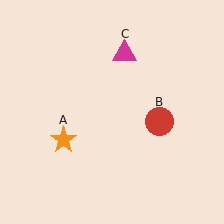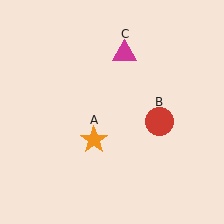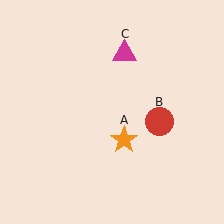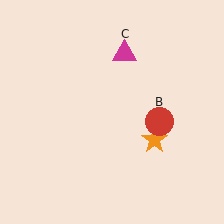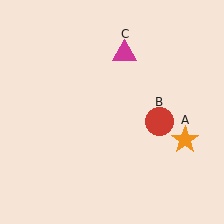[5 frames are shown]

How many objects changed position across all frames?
1 object changed position: orange star (object A).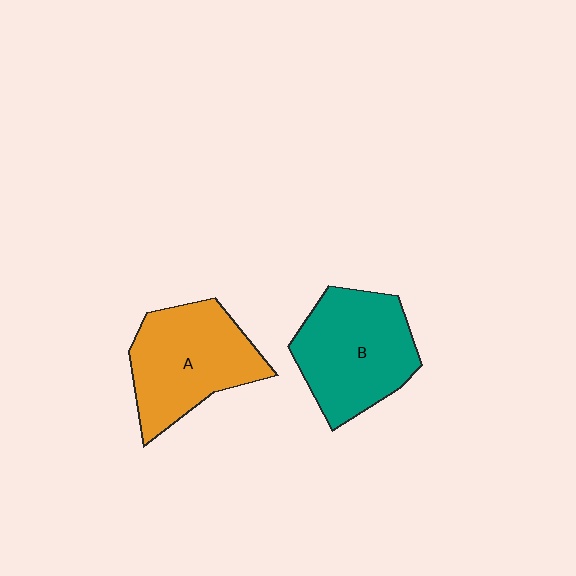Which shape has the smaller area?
Shape A (orange).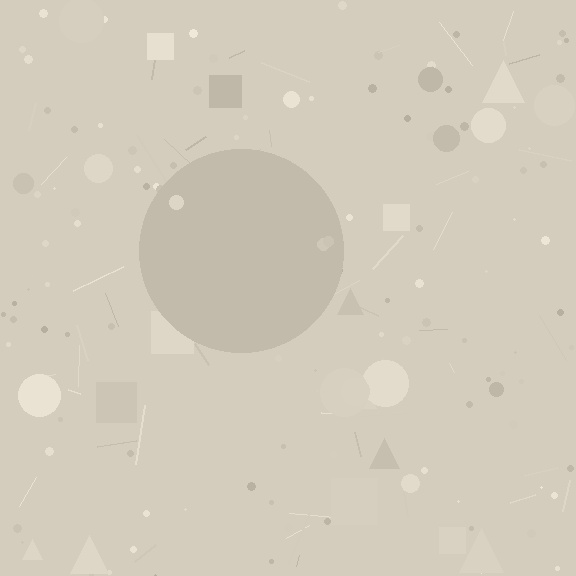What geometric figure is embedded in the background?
A circle is embedded in the background.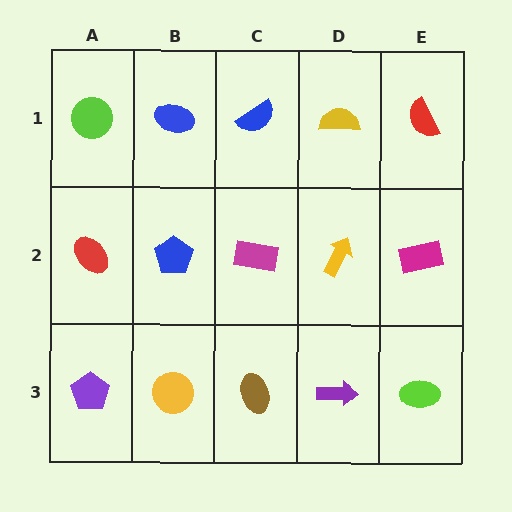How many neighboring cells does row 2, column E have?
3.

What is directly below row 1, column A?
A red ellipse.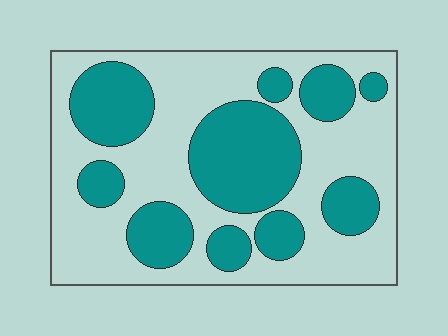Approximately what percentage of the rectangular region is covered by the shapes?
Approximately 40%.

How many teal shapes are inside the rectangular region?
10.